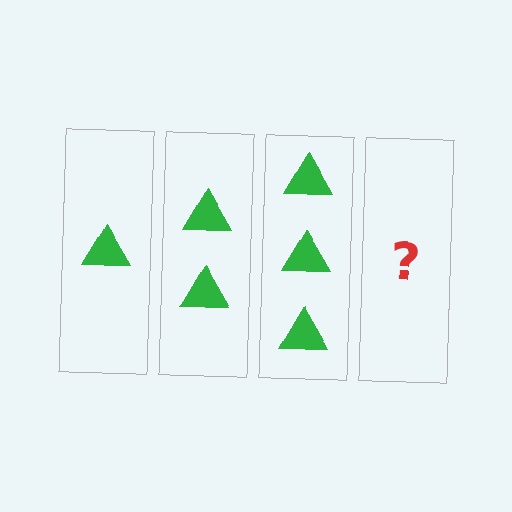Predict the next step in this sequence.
The next step is 4 triangles.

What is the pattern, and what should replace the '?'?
The pattern is that each step adds one more triangle. The '?' should be 4 triangles.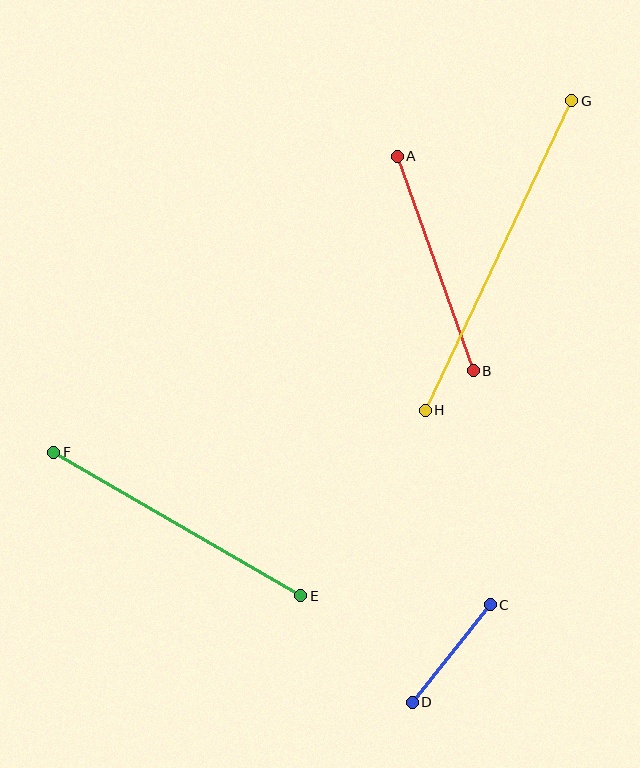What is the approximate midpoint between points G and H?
The midpoint is at approximately (499, 256) pixels.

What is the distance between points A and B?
The distance is approximately 228 pixels.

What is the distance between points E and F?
The distance is approximately 285 pixels.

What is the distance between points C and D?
The distance is approximately 125 pixels.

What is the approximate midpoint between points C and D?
The midpoint is at approximately (451, 654) pixels.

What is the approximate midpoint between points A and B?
The midpoint is at approximately (435, 264) pixels.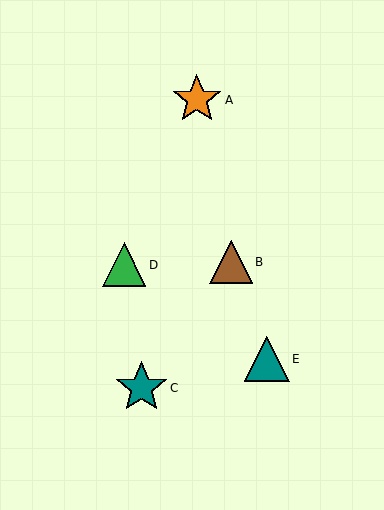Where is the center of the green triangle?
The center of the green triangle is at (124, 265).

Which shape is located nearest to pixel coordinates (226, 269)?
The brown triangle (labeled B) at (231, 262) is nearest to that location.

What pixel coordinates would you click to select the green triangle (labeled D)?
Click at (124, 265) to select the green triangle D.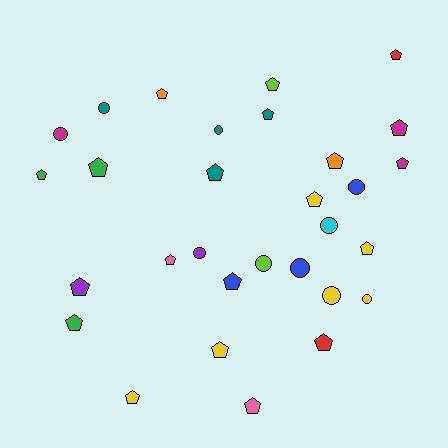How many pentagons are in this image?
There are 20 pentagons.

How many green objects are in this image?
There are 3 green objects.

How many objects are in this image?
There are 30 objects.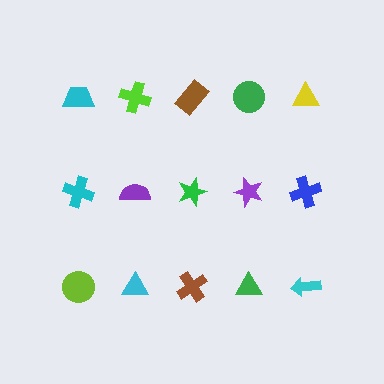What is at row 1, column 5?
A yellow triangle.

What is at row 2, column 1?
A cyan cross.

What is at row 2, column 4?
A purple star.